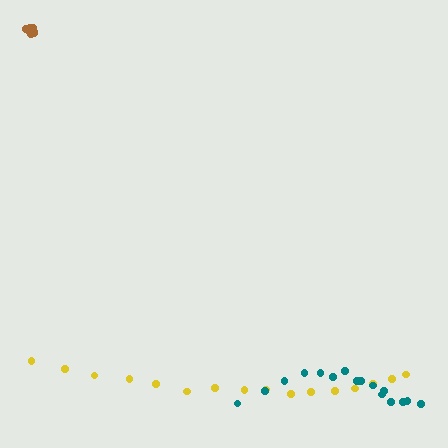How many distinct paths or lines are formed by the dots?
There are 3 distinct paths.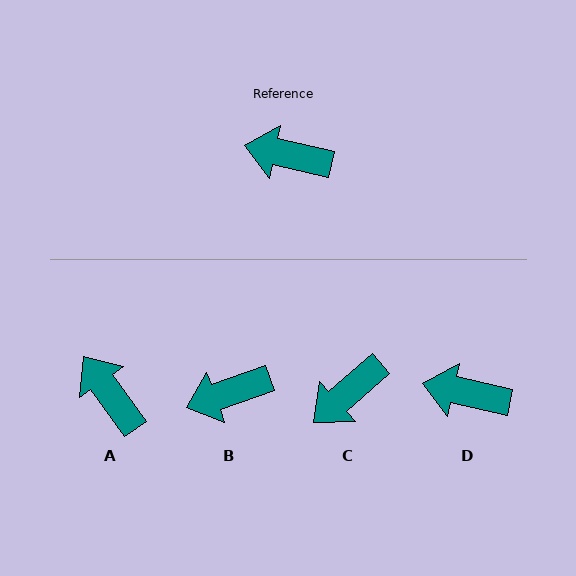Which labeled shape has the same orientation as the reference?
D.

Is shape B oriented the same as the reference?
No, it is off by about 32 degrees.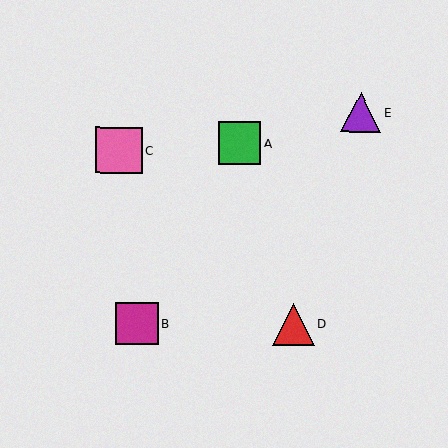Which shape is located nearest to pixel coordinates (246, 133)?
The green square (labeled A) at (240, 143) is nearest to that location.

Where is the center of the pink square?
The center of the pink square is at (119, 150).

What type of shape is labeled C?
Shape C is a pink square.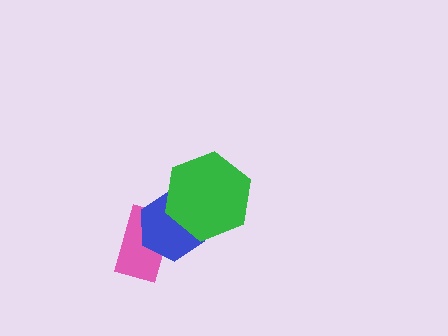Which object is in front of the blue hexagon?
The green hexagon is in front of the blue hexagon.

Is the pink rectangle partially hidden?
Yes, it is partially covered by another shape.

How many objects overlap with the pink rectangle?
1 object overlaps with the pink rectangle.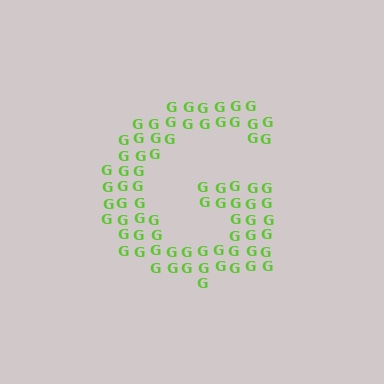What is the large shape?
The large shape is the letter G.